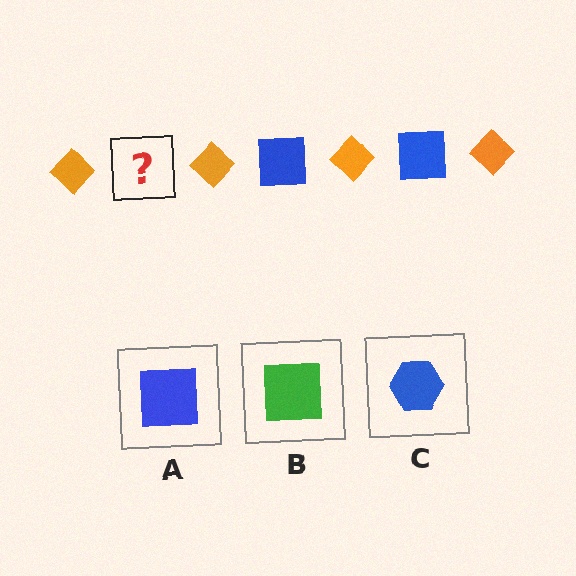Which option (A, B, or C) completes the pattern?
A.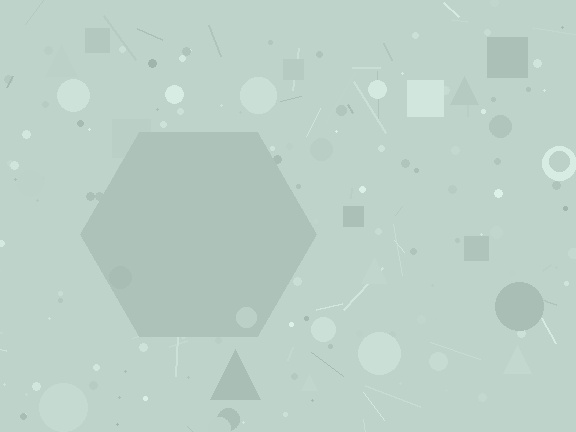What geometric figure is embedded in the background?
A hexagon is embedded in the background.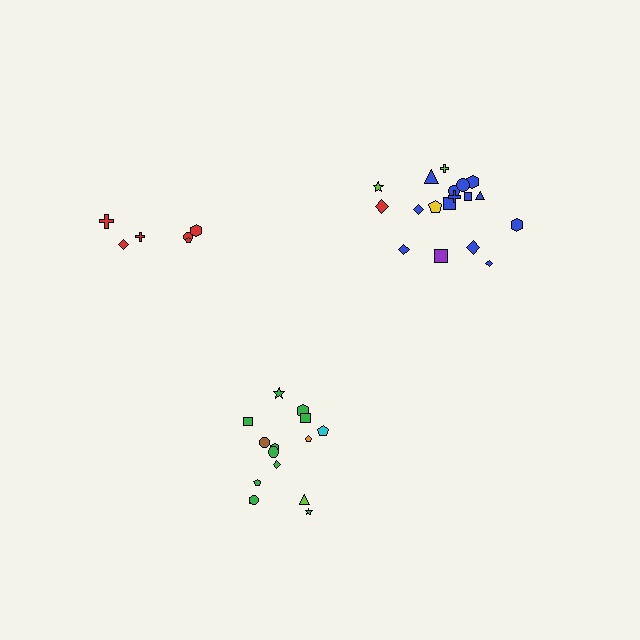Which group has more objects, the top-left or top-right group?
The top-right group.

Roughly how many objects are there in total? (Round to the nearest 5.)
Roughly 40 objects in total.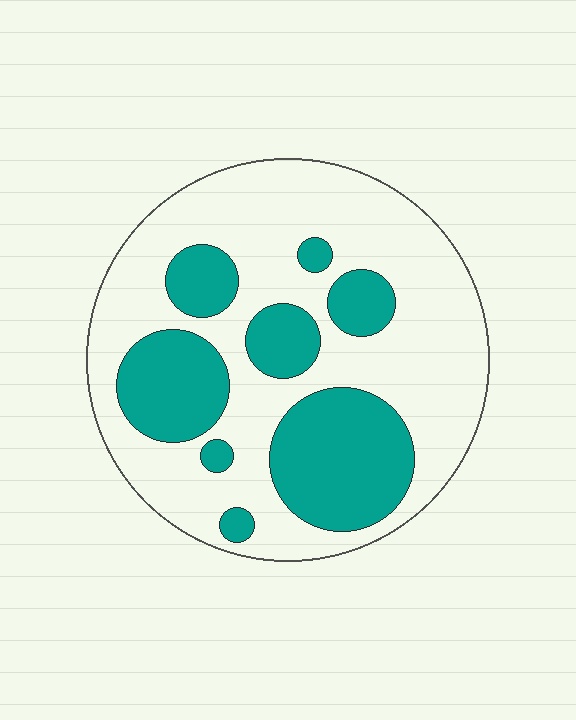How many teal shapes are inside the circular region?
8.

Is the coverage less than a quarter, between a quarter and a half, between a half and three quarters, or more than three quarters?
Between a quarter and a half.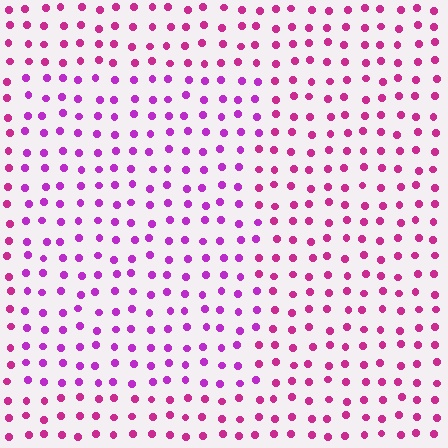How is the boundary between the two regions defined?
The boundary is defined purely by a slight shift in hue (about 27 degrees). Spacing, size, and orientation are identical on both sides.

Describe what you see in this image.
The image is filled with small magenta elements in a uniform arrangement. A rectangle-shaped region is visible where the elements are tinted to a slightly different hue, forming a subtle color boundary.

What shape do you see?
I see a rectangle.